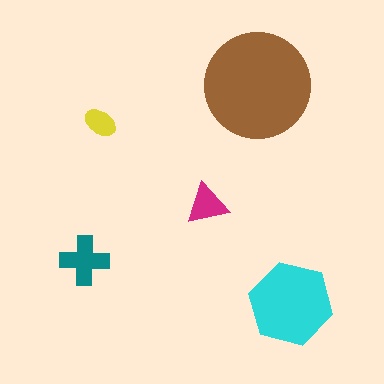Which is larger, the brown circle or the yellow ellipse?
The brown circle.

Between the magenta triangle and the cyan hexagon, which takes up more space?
The cyan hexagon.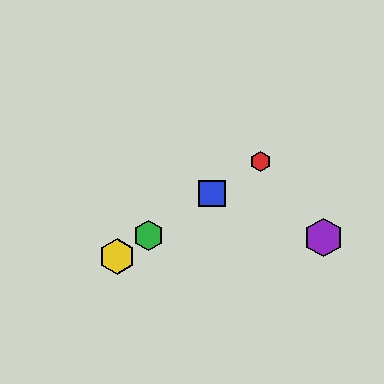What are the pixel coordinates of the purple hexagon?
The purple hexagon is at (324, 237).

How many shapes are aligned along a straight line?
4 shapes (the red hexagon, the blue square, the green hexagon, the yellow hexagon) are aligned along a straight line.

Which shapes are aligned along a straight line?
The red hexagon, the blue square, the green hexagon, the yellow hexagon are aligned along a straight line.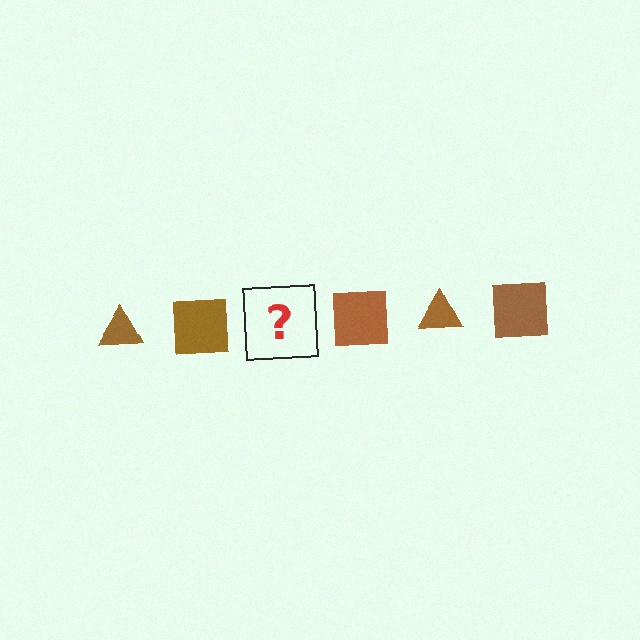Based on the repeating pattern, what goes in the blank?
The blank should be a brown triangle.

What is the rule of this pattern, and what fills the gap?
The rule is that the pattern cycles through triangle, square shapes in brown. The gap should be filled with a brown triangle.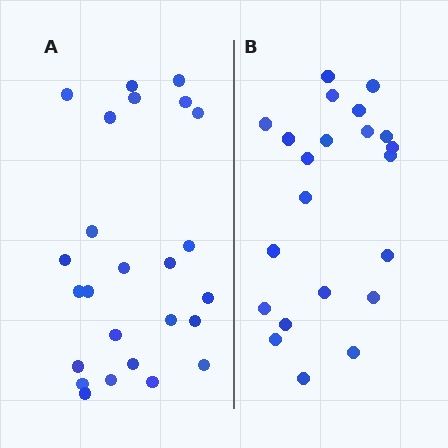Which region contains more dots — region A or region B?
Region A (the left region) has more dots.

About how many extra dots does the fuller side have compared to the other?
Region A has just a few more — roughly 2 or 3 more dots than region B.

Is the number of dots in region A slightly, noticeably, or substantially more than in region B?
Region A has only slightly more — the two regions are fairly close. The ratio is roughly 1.1 to 1.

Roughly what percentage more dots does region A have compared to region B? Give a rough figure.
About 15% more.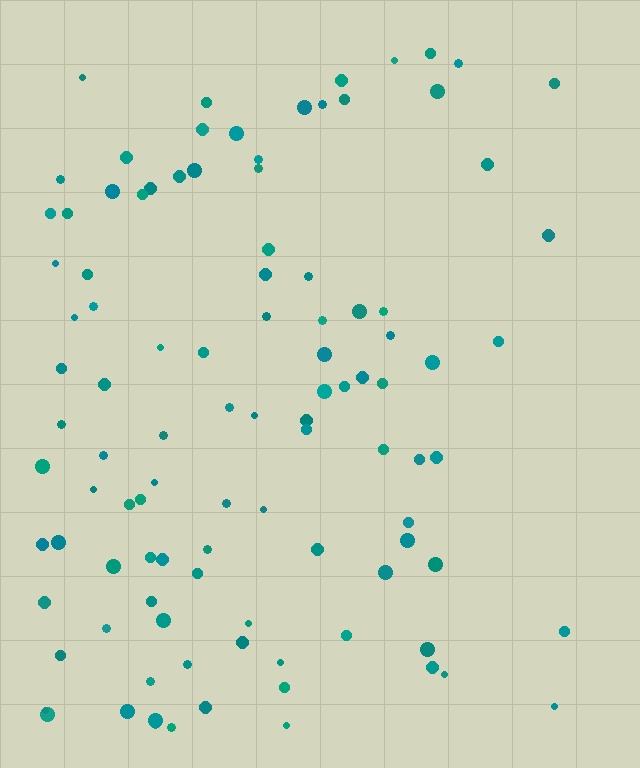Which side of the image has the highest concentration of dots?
The left.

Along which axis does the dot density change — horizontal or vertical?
Horizontal.